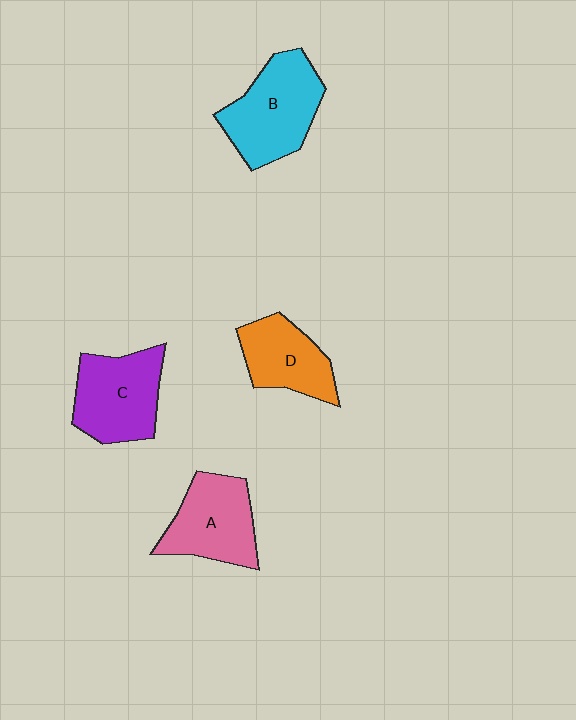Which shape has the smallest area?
Shape D (orange).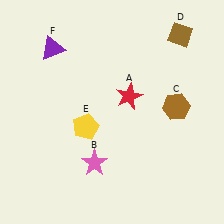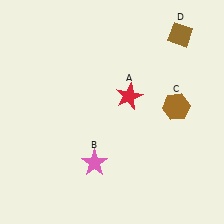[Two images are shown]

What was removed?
The yellow pentagon (E), the purple triangle (F) were removed in Image 2.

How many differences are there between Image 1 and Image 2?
There are 2 differences between the two images.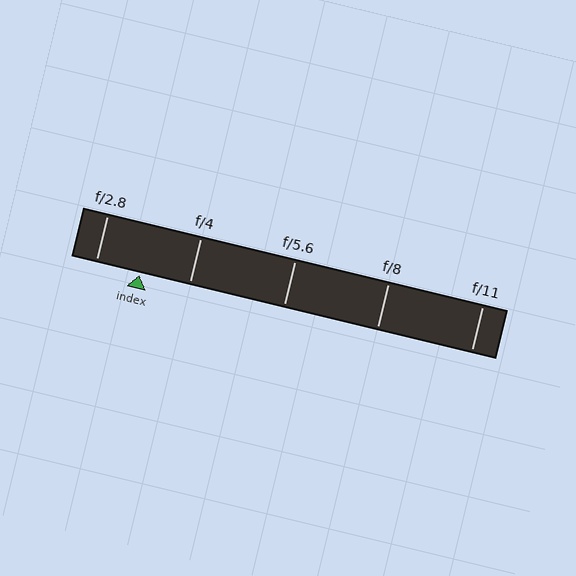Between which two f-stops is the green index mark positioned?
The index mark is between f/2.8 and f/4.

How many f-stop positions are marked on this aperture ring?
There are 5 f-stop positions marked.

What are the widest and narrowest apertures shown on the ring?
The widest aperture shown is f/2.8 and the narrowest is f/11.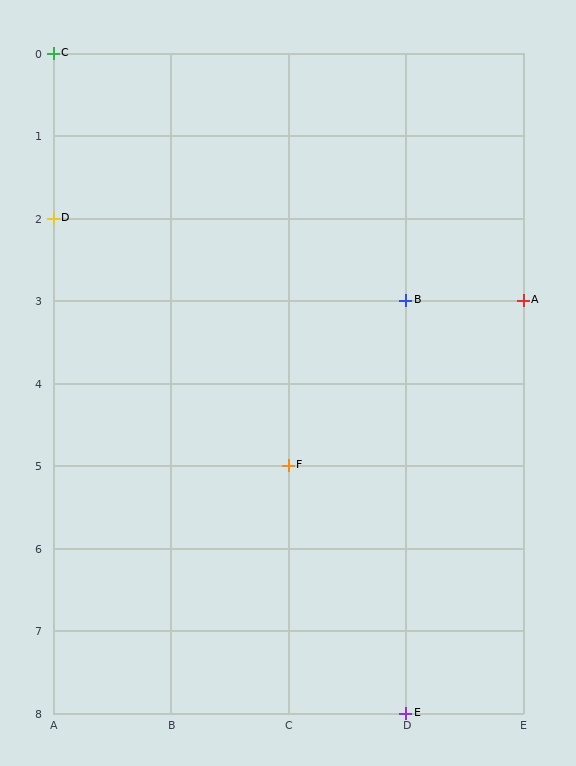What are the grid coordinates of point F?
Point F is at grid coordinates (C, 5).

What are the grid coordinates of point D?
Point D is at grid coordinates (A, 2).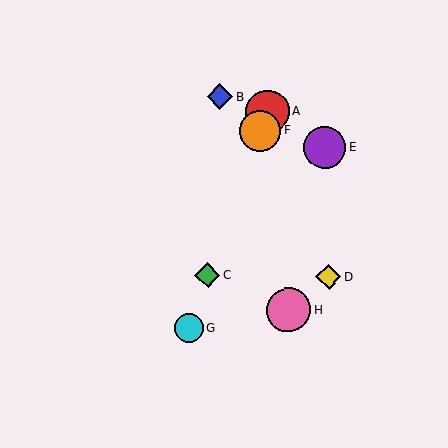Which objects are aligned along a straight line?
Objects A, C, F, G are aligned along a straight line.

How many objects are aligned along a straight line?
4 objects (A, C, F, G) are aligned along a straight line.